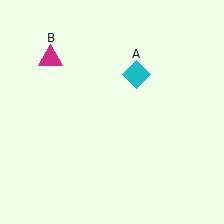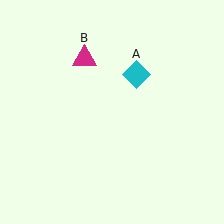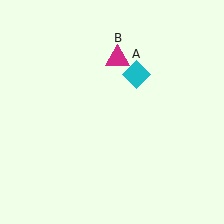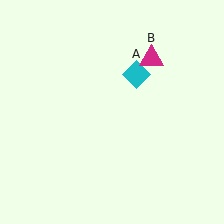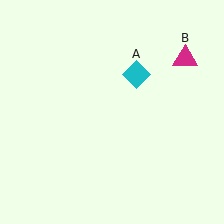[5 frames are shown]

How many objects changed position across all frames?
1 object changed position: magenta triangle (object B).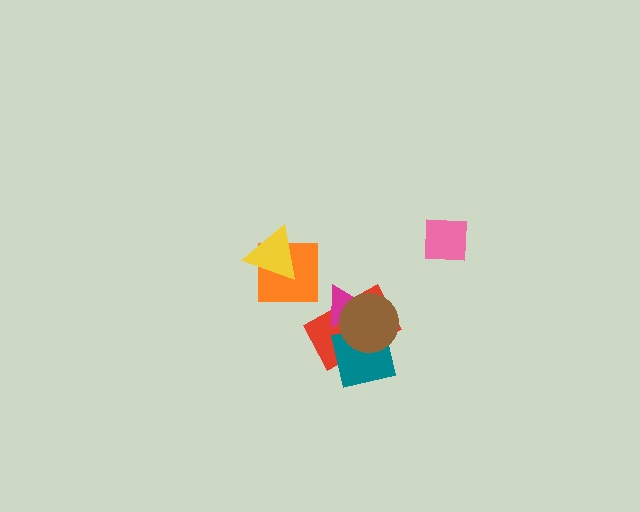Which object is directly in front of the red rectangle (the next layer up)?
The magenta triangle is directly in front of the red rectangle.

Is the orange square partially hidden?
Yes, it is partially covered by another shape.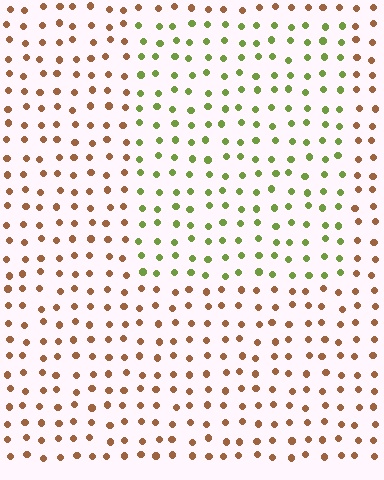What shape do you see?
I see a rectangle.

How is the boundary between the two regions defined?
The boundary is defined purely by a slight shift in hue (about 66 degrees). Spacing, size, and orientation are identical on both sides.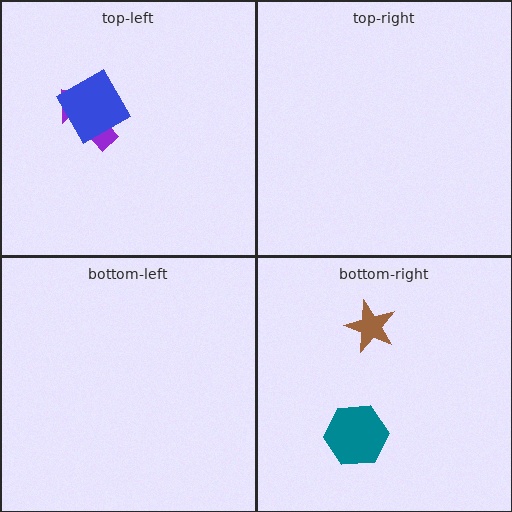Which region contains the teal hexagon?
The bottom-right region.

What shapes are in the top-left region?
The purple arrow, the blue diamond.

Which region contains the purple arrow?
The top-left region.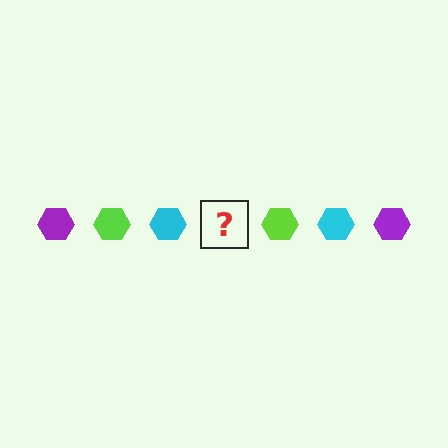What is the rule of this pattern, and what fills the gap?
The rule is that the pattern cycles through purple, lime, cyan hexagons. The gap should be filled with a purple hexagon.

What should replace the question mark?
The question mark should be replaced with a purple hexagon.